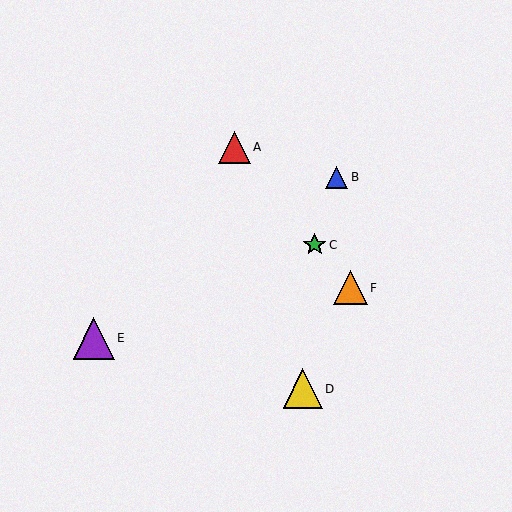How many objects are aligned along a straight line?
3 objects (A, C, F) are aligned along a straight line.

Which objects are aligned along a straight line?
Objects A, C, F are aligned along a straight line.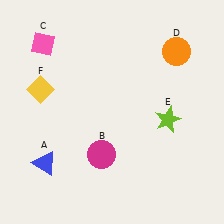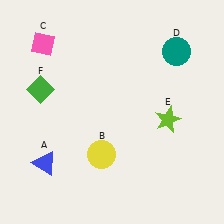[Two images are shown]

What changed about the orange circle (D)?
In Image 1, D is orange. In Image 2, it changed to teal.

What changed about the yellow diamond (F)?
In Image 1, F is yellow. In Image 2, it changed to green.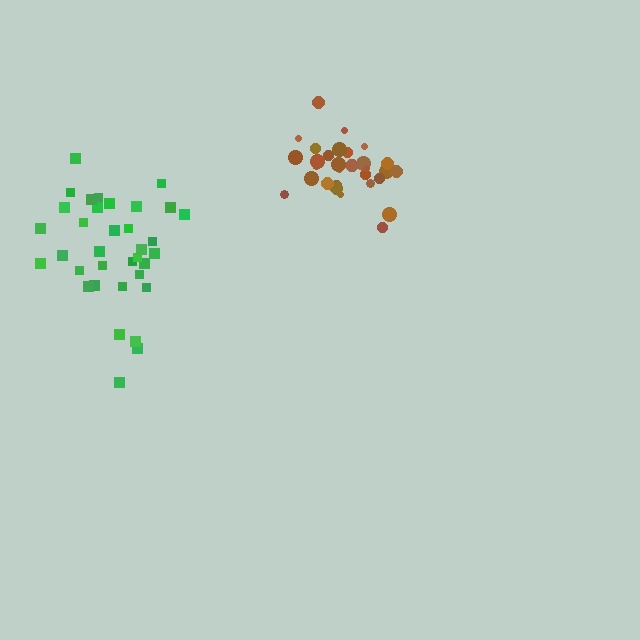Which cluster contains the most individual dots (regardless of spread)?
Green (35).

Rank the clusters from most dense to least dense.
brown, green.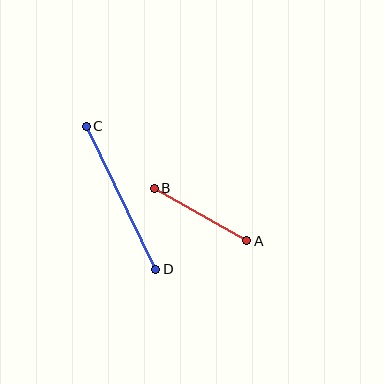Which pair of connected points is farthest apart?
Points C and D are farthest apart.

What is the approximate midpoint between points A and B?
The midpoint is at approximately (201, 215) pixels.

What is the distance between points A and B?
The distance is approximately 106 pixels.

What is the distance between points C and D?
The distance is approximately 159 pixels.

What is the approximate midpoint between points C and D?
The midpoint is at approximately (121, 198) pixels.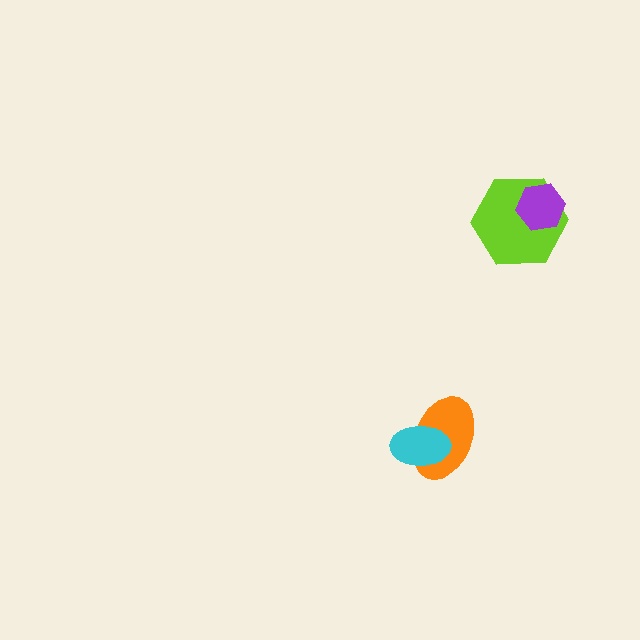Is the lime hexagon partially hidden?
Yes, it is partially covered by another shape.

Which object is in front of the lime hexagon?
The purple hexagon is in front of the lime hexagon.